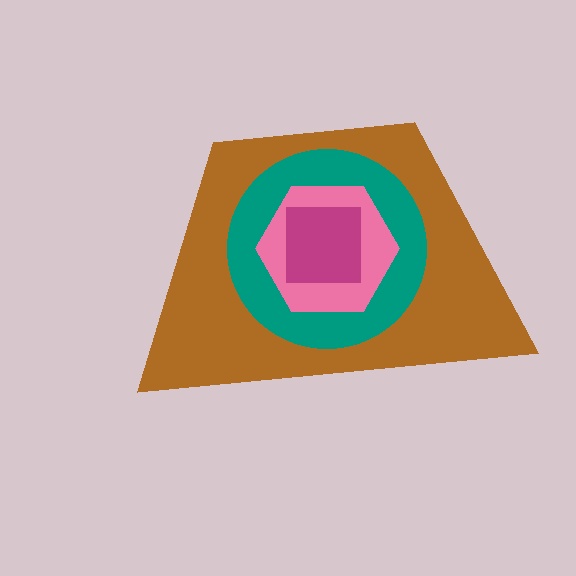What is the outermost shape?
The brown trapezoid.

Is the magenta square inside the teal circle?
Yes.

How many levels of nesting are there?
4.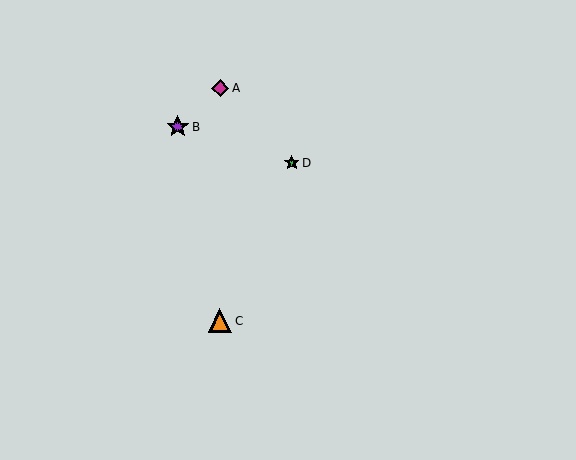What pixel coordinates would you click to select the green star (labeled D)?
Click at (292, 163) to select the green star D.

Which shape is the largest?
The orange triangle (labeled C) is the largest.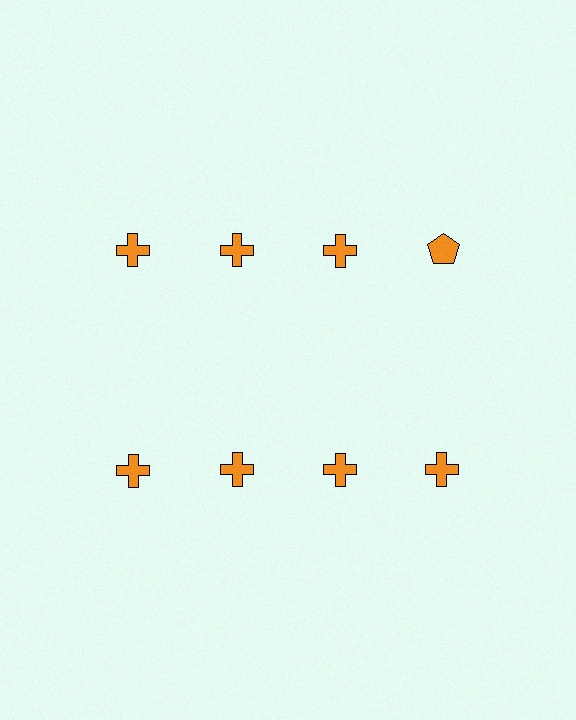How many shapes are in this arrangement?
There are 8 shapes arranged in a grid pattern.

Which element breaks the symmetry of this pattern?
The orange pentagon in the top row, second from right column breaks the symmetry. All other shapes are orange crosses.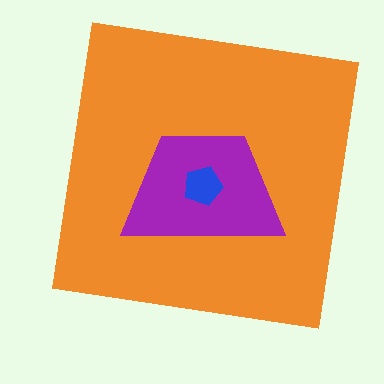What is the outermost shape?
The orange square.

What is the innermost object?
The blue pentagon.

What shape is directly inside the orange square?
The purple trapezoid.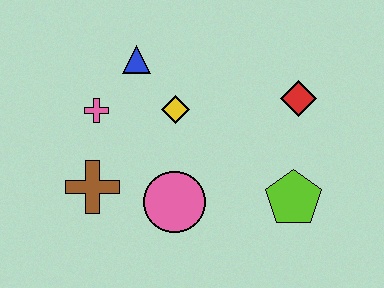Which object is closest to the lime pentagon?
The red diamond is closest to the lime pentagon.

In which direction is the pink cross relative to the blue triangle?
The pink cross is below the blue triangle.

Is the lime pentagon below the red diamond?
Yes